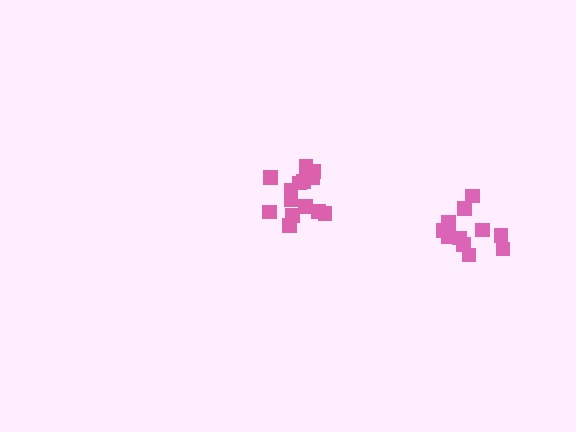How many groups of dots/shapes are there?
There are 2 groups.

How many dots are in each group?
Group 1: 11 dots, Group 2: 14 dots (25 total).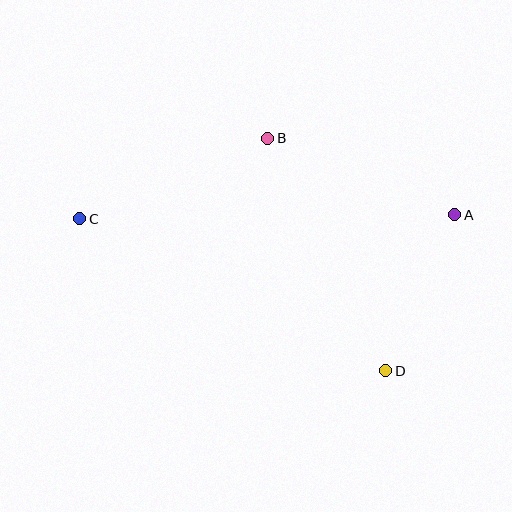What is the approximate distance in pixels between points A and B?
The distance between A and B is approximately 202 pixels.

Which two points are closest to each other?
Points A and D are closest to each other.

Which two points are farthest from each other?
Points A and C are farthest from each other.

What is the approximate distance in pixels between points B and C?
The distance between B and C is approximately 205 pixels.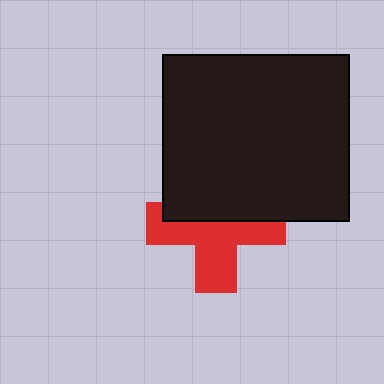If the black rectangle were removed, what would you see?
You would see the complete red cross.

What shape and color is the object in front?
The object in front is a black rectangle.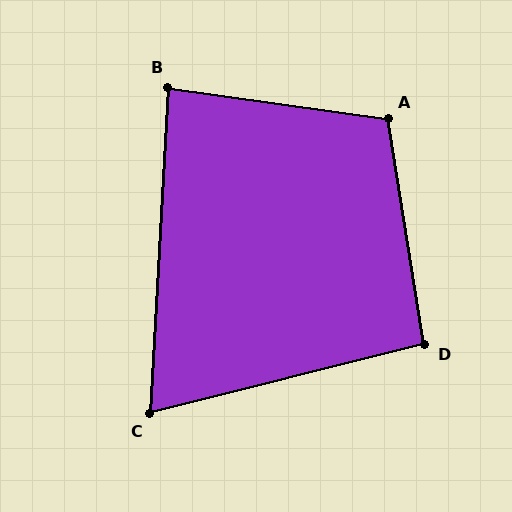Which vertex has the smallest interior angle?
C, at approximately 73 degrees.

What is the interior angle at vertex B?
Approximately 85 degrees (acute).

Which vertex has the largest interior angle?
A, at approximately 107 degrees.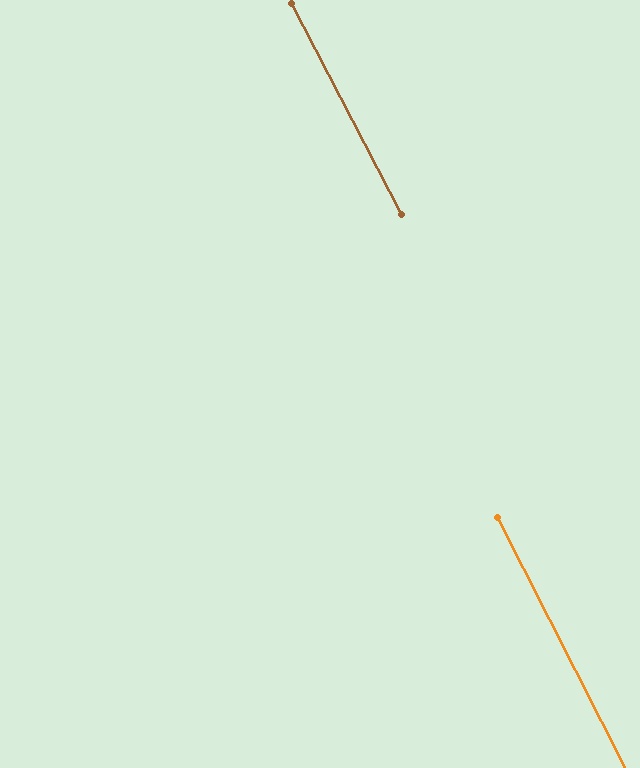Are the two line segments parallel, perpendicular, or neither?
Parallel — their directions differ by only 0.5°.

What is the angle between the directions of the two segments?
Approximately 0 degrees.